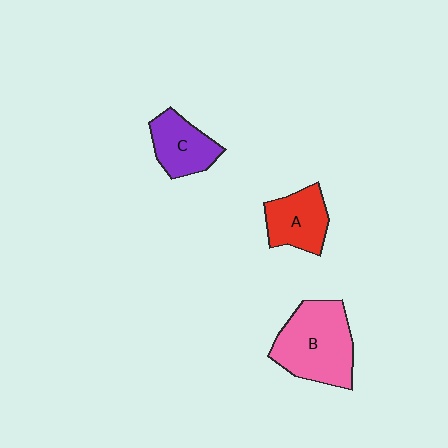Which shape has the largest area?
Shape B (pink).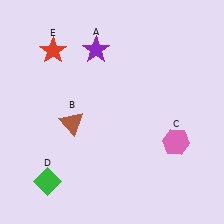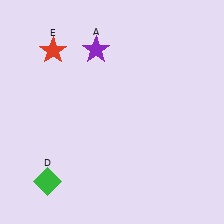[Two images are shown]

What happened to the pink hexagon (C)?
The pink hexagon (C) was removed in Image 2. It was in the bottom-right area of Image 1.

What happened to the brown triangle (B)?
The brown triangle (B) was removed in Image 2. It was in the bottom-left area of Image 1.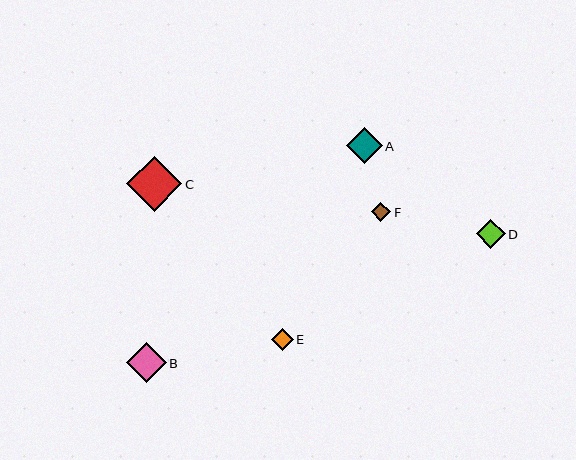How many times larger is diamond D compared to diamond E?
Diamond D is approximately 1.3 times the size of diamond E.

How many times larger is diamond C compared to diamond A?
Diamond C is approximately 1.5 times the size of diamond A.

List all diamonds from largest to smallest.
From largest to smallest: C, B, A, D, E, F.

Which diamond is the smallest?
Diamond F is the smallest with a size of approximately 20 pixels.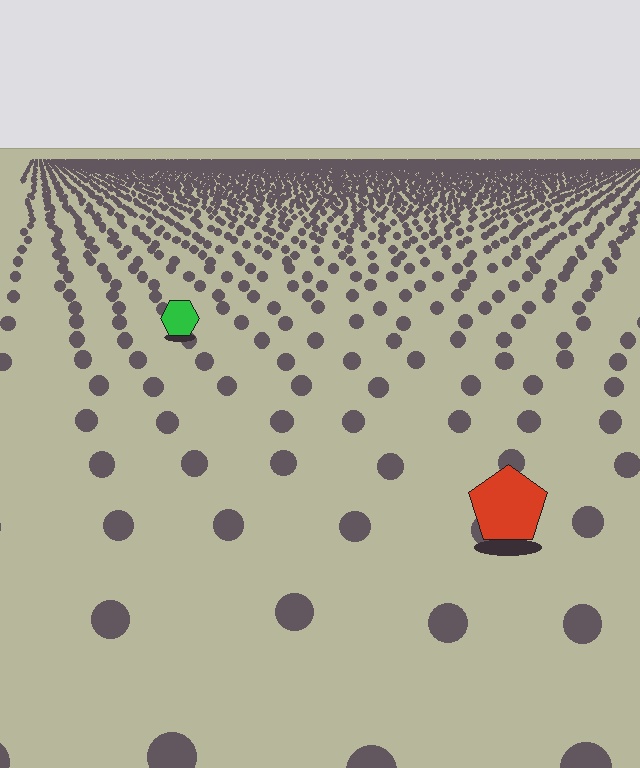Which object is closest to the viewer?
The red pentagon is closest. The texture marks near it are larger and more spread out.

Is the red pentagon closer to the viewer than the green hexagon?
Yes. The red pentagon is closer — you can tell from the texture gradient: the ground texture is coarser near it.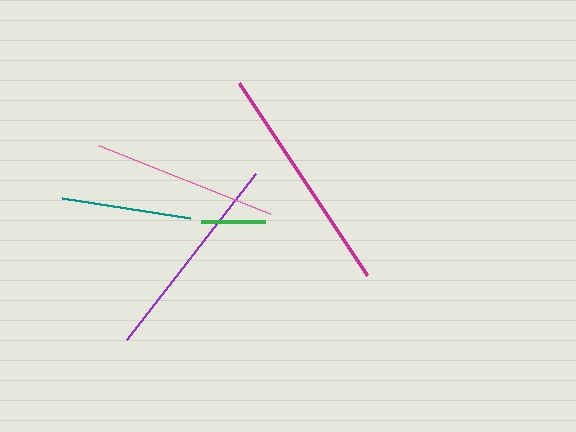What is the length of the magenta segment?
The magenta segment is approximately 231 pixels long.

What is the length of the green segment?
The green segment is approximately 65 pixels long.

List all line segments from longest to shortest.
From longest to shortest: magenta, purple, pink, teal, green.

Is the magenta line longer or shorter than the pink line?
The magenta line is longer than the pink line.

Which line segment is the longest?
The magenta line is the longest at approximately 231 pixels.